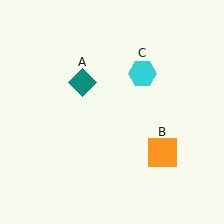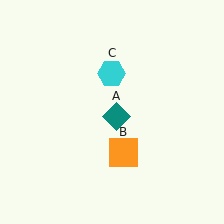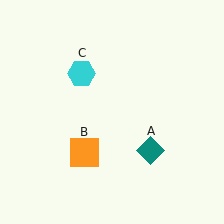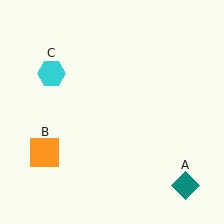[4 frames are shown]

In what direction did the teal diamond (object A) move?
The teal diamond (object A) moved down and to the right.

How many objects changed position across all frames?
3 objects changed position: teal diamond (object A), orange square (object B), cyan hexagon (object C).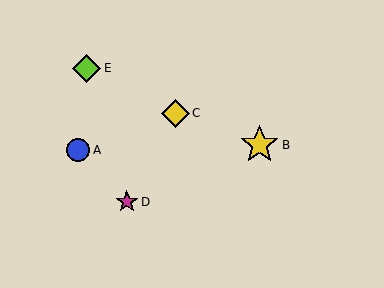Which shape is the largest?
The yellow star (labeled B) is the largest.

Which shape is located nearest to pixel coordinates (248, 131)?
The yellow star (labeled B) at (260, 145) is nearest to that location.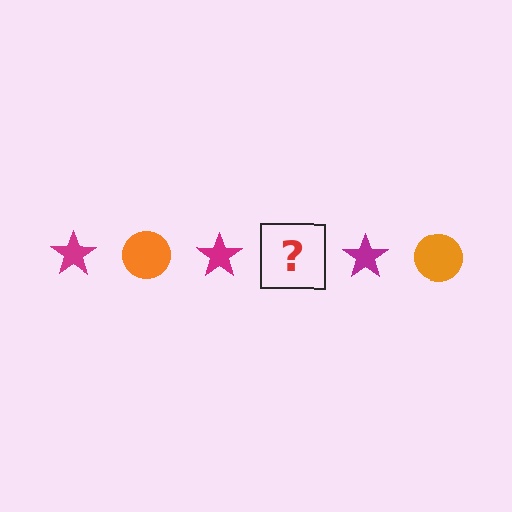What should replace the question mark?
The question mark should be replaced with an orange circle.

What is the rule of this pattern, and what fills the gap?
The rule is that the pattern alternates between magenta star and orange circle. The gap should be filled with an orange circle.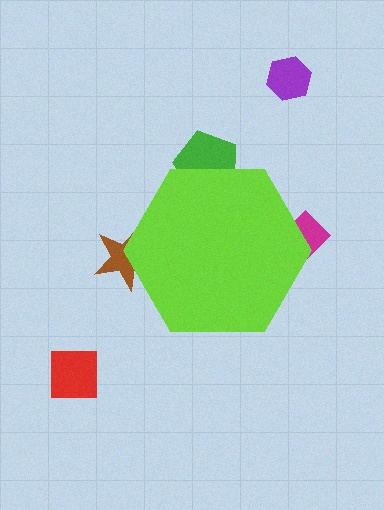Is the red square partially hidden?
No, the red square is fully visible.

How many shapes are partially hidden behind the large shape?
3 shapes are partially hidden.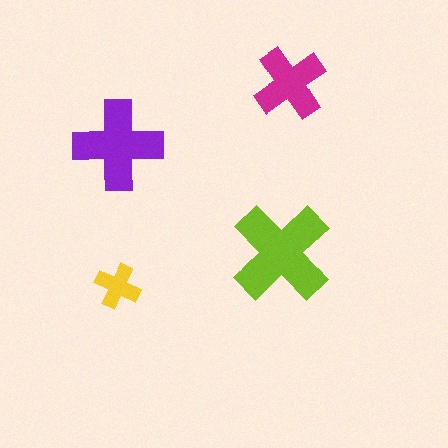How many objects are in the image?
There are 4 objects in the image.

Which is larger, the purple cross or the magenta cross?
The purple one.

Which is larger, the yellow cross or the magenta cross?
The magenta one.